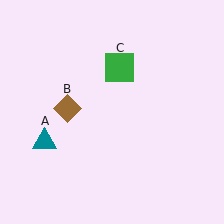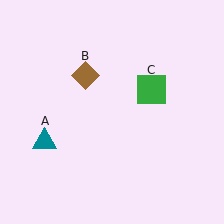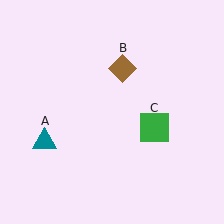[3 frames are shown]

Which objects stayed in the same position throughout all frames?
Teal triangle (object A) remained stationary.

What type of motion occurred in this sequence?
The brown diamond (object B), green square (object C) rotated clockwise around the center of the scene.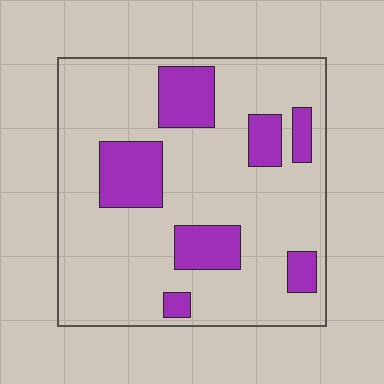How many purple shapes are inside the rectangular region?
7.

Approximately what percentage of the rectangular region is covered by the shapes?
Approximately 20%.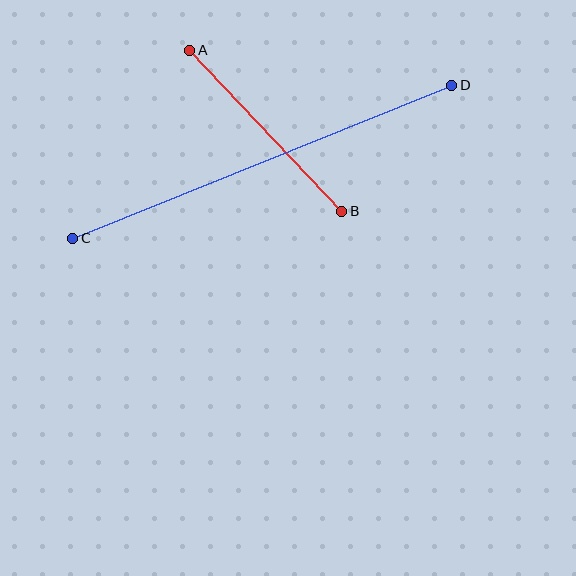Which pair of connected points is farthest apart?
Points C and D are farthest apart.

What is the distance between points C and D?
The distance is approximately 409 pixels.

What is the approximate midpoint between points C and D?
The midpoint is at approximately (262, 162) pixels.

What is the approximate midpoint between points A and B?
The midpoint is at approximately (266, 131) pixels.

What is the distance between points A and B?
The distance is approximately 221 pixels.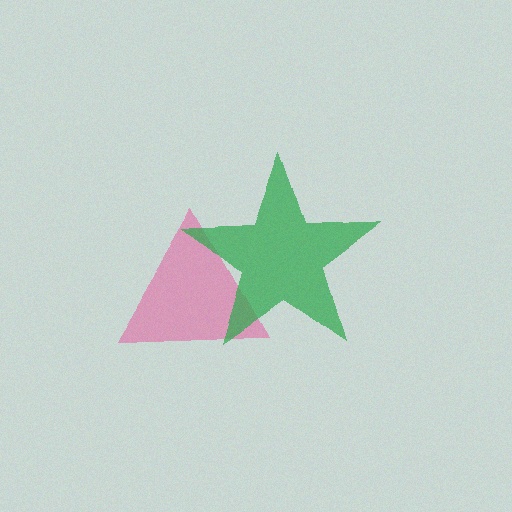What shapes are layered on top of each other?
The layered shapes are: a pink triangle, a green star.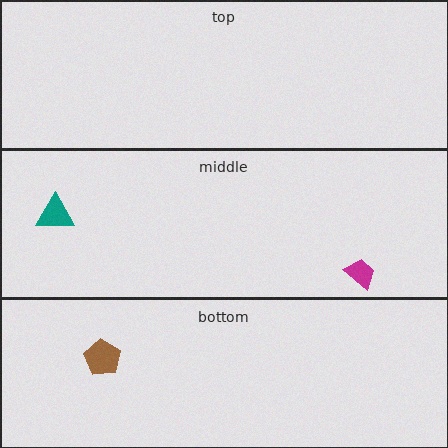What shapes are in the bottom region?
The brown pentagon.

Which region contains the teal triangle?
The middle region.